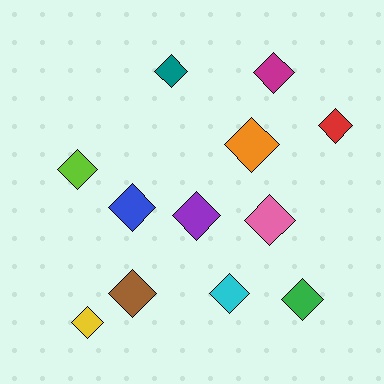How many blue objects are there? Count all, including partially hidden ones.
There is 1 blue object.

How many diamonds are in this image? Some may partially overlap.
There are 12 diamonds.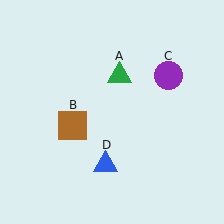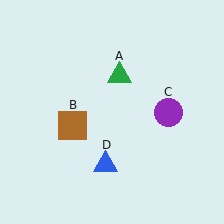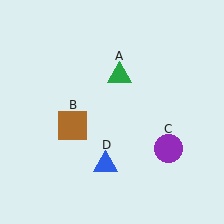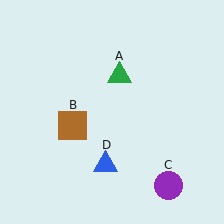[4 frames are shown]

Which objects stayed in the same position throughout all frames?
Green triangle (object A) and brown square (object B) and blue triangle (object D) remained stationary.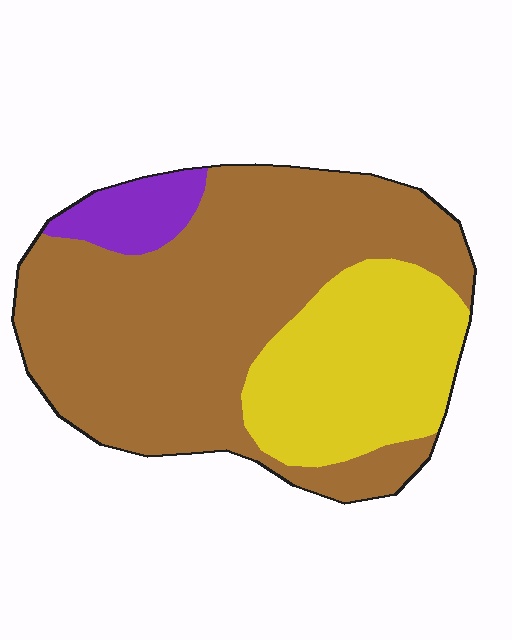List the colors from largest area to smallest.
From largest to smallest: brown, yellow, purple.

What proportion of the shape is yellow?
Yellow takes up about one quarter (1/4) of the shape.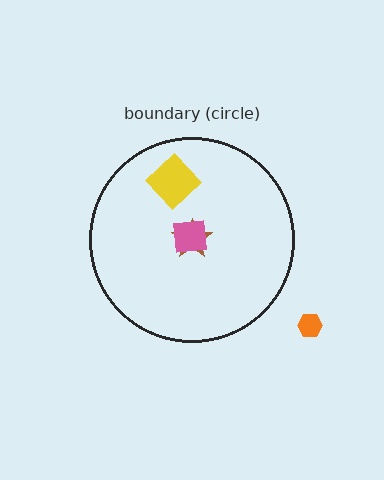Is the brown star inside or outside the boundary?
Inside.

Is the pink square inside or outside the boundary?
Inside.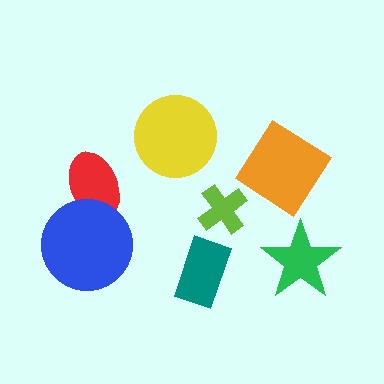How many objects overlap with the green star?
0 objects overlap with the green star.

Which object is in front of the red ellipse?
The blue circle is in front of the red ellipse.